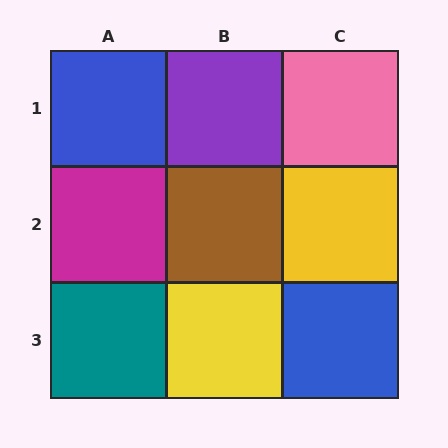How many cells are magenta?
1 cell is magenta.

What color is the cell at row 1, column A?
Blue.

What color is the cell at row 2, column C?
Yellow.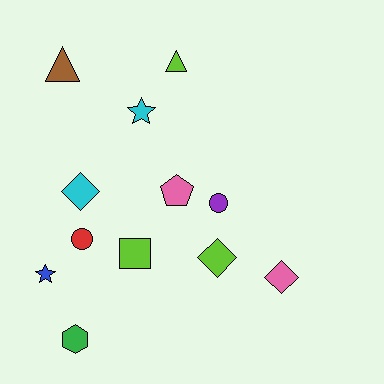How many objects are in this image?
There are 12 objects.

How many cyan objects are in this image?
There are 2 cyan objects.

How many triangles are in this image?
There are 2 triangles.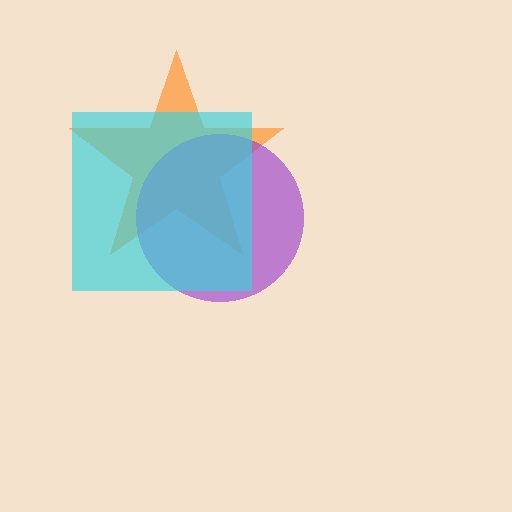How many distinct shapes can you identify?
There are 3 distinct shapes: an orange star, a purple circle, a cyan square.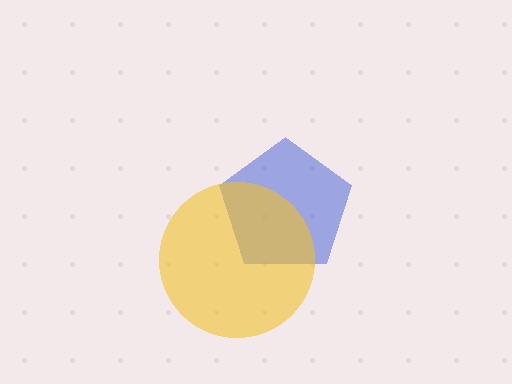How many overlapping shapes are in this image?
There are 2 overlapping shapes in the image.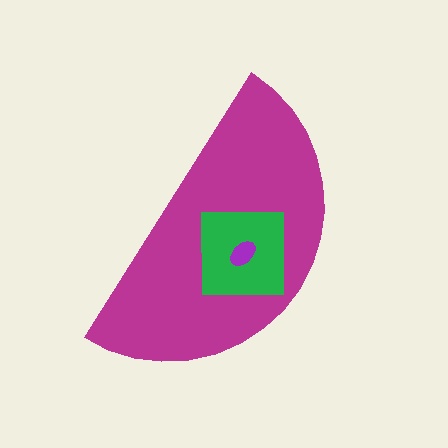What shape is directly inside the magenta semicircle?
The green square.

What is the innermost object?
The purple ellipse.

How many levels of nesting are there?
3.